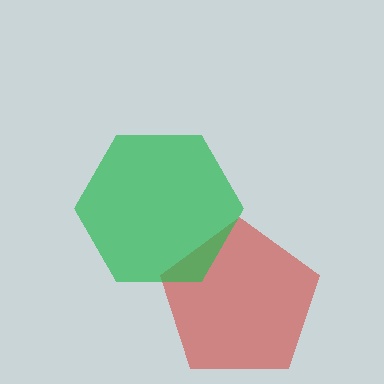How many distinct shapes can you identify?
There are 2 distinct shapes: a red pentagon, a green hexagon.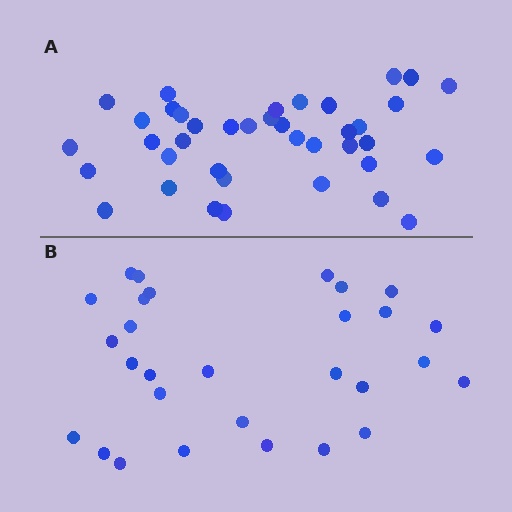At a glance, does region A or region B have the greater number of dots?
Region A (the top region) has more dots.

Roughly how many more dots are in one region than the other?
Region A has roughly 10 or so more dots than region B.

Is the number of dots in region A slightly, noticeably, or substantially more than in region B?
Region A has noticeably more, but not dramatically so. The ratio is roughly 1.3 to 1.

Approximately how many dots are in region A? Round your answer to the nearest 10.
About 40 dots. (The exact count is 39, which rounds to 40.)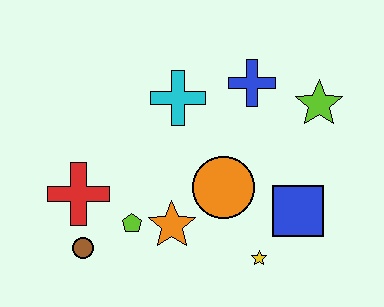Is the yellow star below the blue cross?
Yes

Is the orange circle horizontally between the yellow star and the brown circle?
Yes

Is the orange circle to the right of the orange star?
Yes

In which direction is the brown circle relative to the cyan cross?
The brown circle is below the cyan cross.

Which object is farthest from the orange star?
The lime star is farthest from the orange star.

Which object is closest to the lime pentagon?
The orange star is closest to the lime pentagon.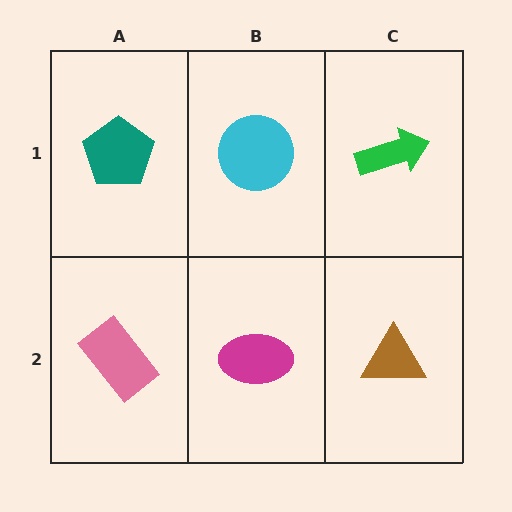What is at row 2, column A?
A pink rectangle.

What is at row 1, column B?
A cyan circle.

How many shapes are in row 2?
3 shapes.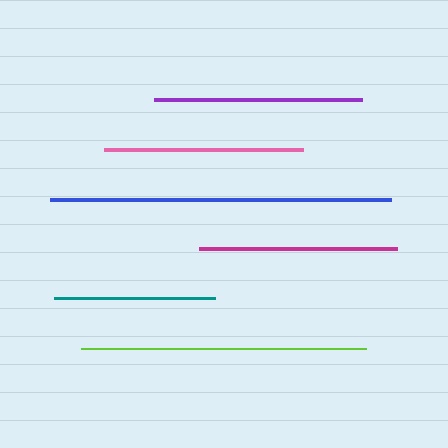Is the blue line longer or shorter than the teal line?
The blue line is longer than the teal line.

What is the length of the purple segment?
The purple segment is approximately 207 pixels long.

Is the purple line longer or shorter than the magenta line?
The purple line is longer than the magenta line.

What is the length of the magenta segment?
The magenta segment is approximately 198 pixels long.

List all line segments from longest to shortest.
From longest to shortest: blue, lime, purple, pink, magenta, teal.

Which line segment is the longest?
The blue line is the longest at approximately 341 pixels.